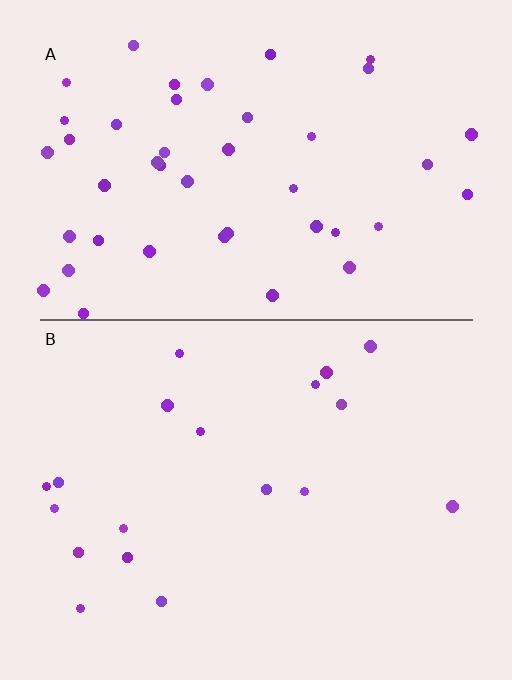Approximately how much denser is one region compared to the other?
Approximately 2.4× — region A over region B.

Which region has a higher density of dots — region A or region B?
A (the top).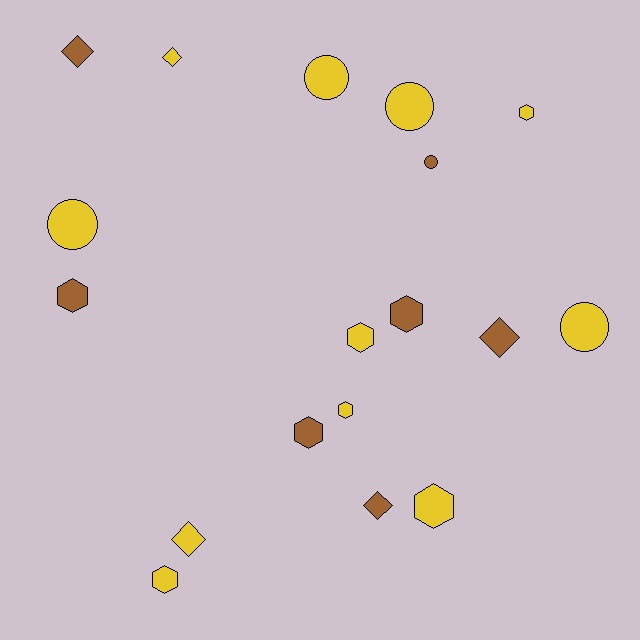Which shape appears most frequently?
Hexagon, with 8 objects.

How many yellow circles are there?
There are 4 yellow circles.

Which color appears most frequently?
Yellow, with 11 objects.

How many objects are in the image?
There are 18 objects.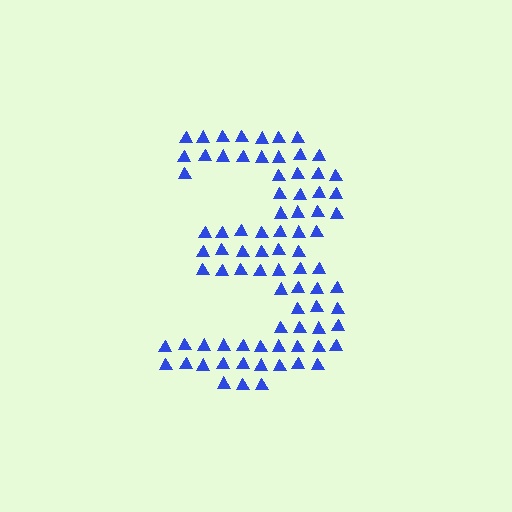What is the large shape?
The large shape is the digit 3.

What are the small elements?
The small elements are triangles.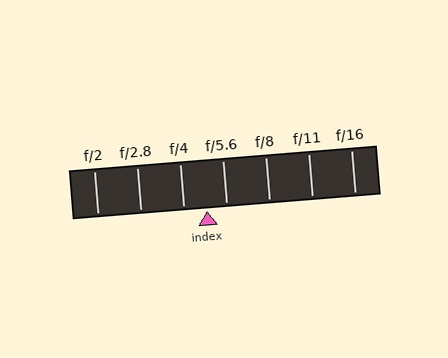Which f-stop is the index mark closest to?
The index mark is closest to f/5.6.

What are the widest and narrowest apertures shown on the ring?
The widest aperture shown is f/2 and the narrowest is f/16.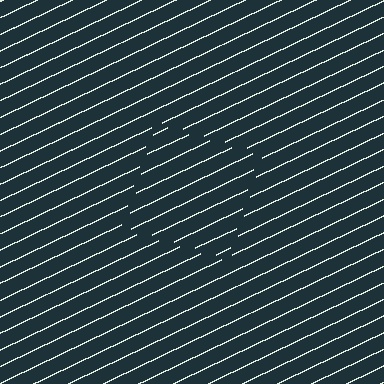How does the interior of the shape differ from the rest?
The interior of the shape contains the same grating, shifted by half a period — the contour is defined by the phase discontinuity where line-ends from the inner and outer gratings abut.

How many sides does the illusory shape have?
4 sides — the line-ends trace a square.